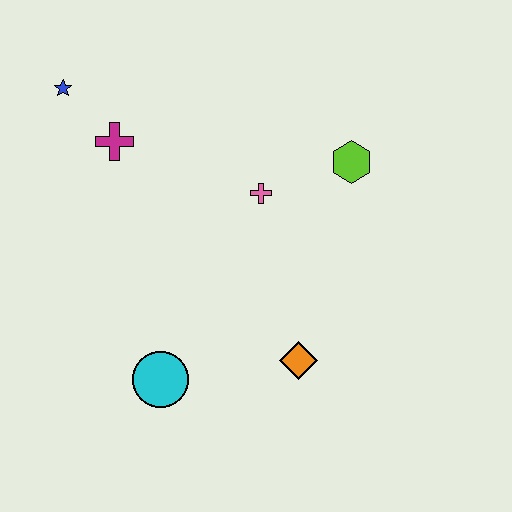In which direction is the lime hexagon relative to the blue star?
The lime hexagon is to the right of the blue star.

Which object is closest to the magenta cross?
The blue star is closest to the magenta cross.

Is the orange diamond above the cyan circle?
Yes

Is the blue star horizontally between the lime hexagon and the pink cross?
No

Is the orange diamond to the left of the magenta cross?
No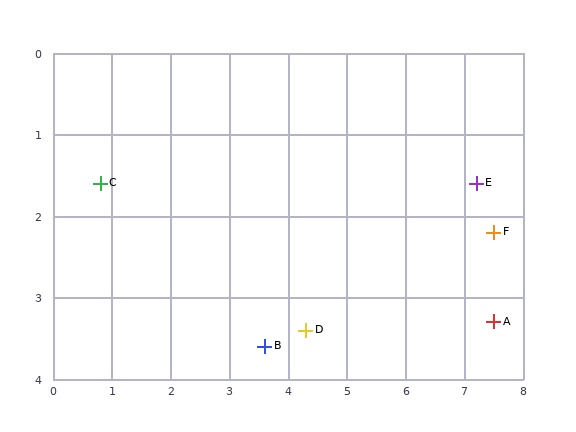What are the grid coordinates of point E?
Point E is at approximately (7.2, 1.6).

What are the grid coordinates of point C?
Point C is at approximately (0.8, 1.6).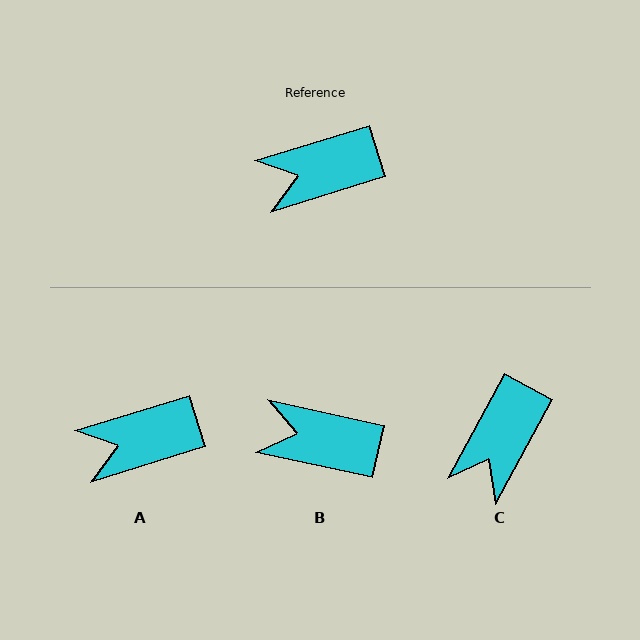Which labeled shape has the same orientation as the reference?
A.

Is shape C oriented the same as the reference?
No, it is off by about 44 degrees.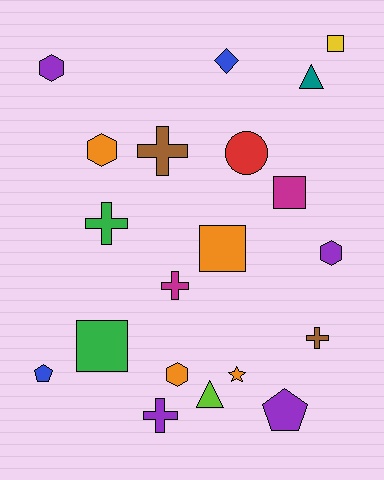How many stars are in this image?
There is 1 star.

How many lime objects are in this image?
There is 1 lime object.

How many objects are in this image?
There are 20 objects.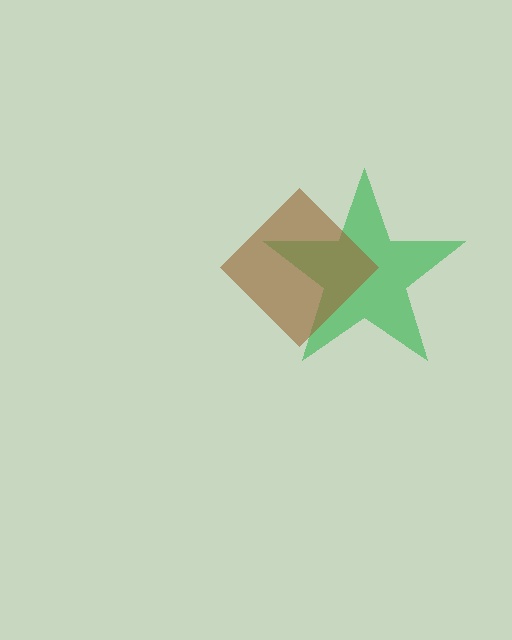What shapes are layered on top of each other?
The layered shapes are: a green star, a brown diamond.